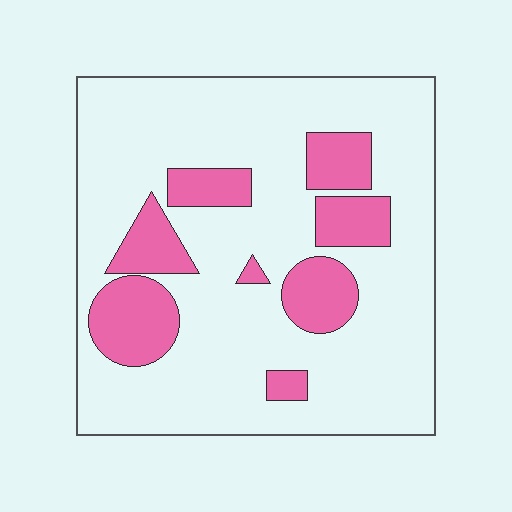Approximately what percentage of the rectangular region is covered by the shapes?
Approximately 20%.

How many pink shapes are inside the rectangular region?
8.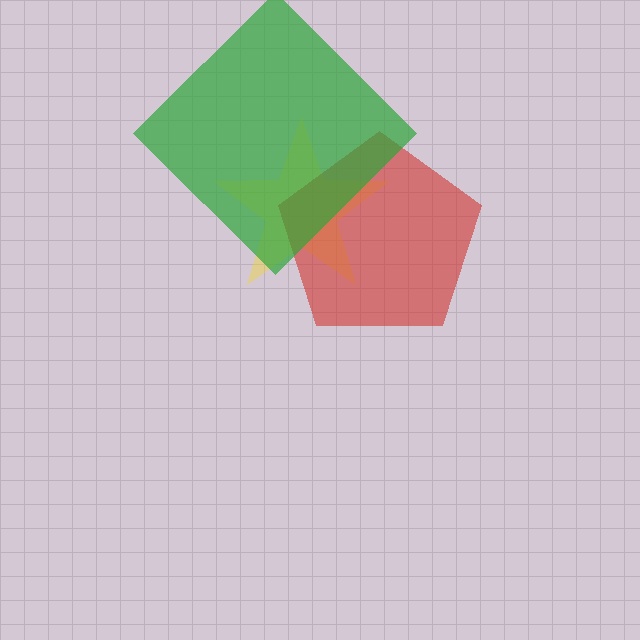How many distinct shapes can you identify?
There are 3 distinct shapes: a yellow star, a red pentagon, a green diamond.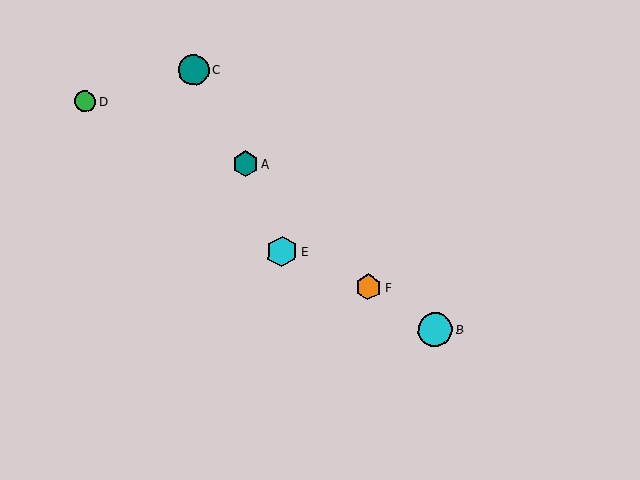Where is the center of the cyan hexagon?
The center of the cyan hexagon is at (282, 251).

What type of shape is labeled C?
Shape C is a teal circle.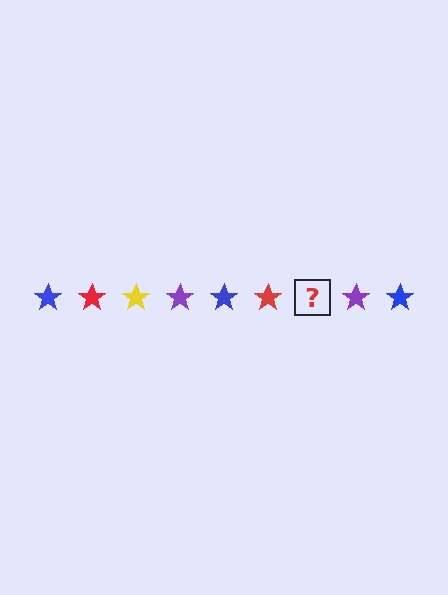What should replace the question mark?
The question mark should be replaced with a yellow star.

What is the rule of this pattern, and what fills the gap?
The rule is that the pattern cycles through blue, red, yellow, purple stars. The gap should be filled with a yellow star.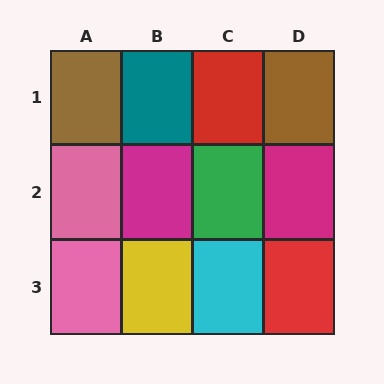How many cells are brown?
2 cells are brown.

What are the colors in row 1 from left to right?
Brown, teal, red, brown.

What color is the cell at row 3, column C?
Cyan.